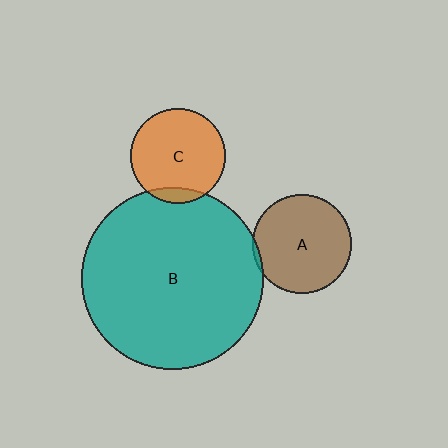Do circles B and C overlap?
Yes.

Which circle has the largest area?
Circle B (teal).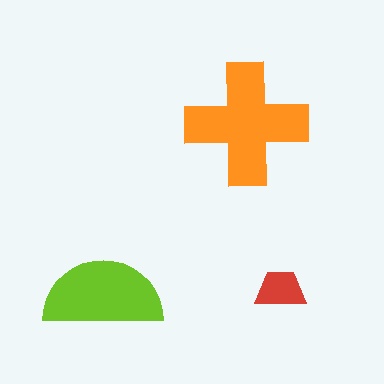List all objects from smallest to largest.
The red trapezoid, the lime semicircle, the orange cross.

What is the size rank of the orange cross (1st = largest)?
1st.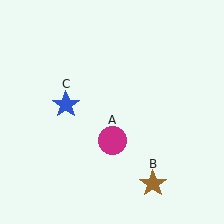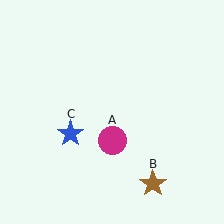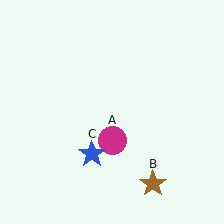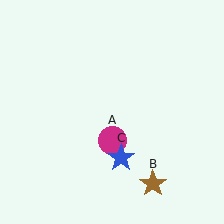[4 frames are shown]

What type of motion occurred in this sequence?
The blue star (object C) rotated counterclockwise around the center of the scene.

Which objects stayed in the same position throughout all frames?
Magenta circle (object A) and brown star (object B) remained stationary.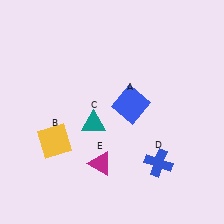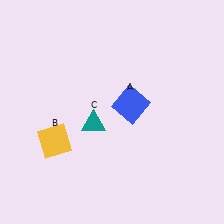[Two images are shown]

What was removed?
The blue cross (D), the magenta triangle (E) were removed in Image 2.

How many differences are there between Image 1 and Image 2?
There are 2 differences between the two images.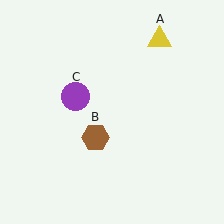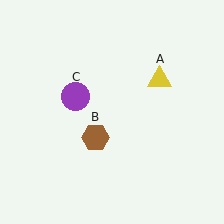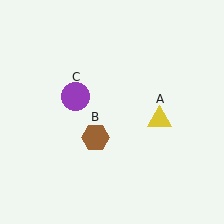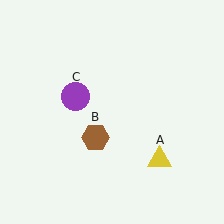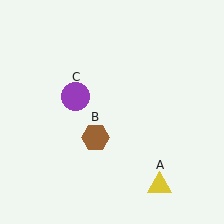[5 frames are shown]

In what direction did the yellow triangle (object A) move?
The yellow triangle (object A) moved down.